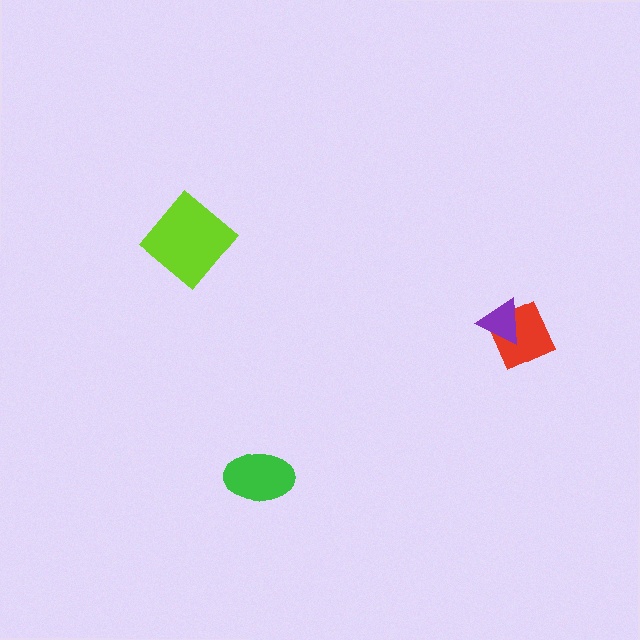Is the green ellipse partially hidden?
No, no other shape covers it.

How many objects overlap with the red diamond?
1 object overlaps with the red diamond.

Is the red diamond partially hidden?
Yes, it is partially covered by another shape.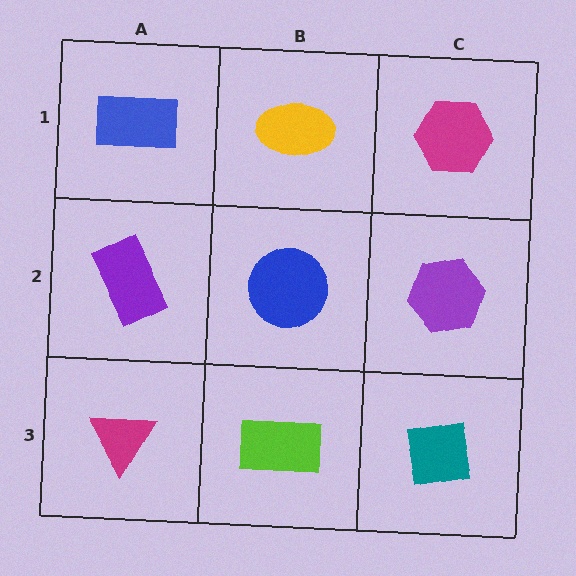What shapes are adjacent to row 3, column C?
A purple hexagon (row 2, column C), a lime rectangle (row 3, column B).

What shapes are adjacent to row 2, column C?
A magenta hexagon (row 1, column C), a teal square (row 3, column C), a blue circle (row 2, column B).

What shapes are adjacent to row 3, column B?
A blue circle (row 2, column B), a magenta triangle (row 3, column A), a teal square (row 3, column C).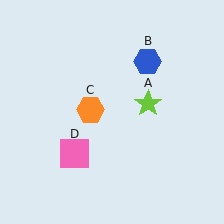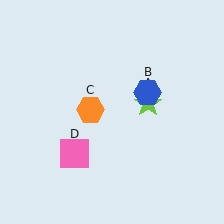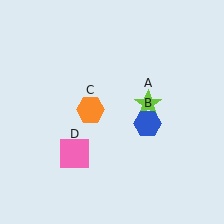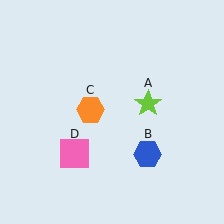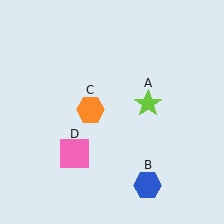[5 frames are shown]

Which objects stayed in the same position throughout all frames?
Lime star (object A) and orange hexagon (object C) and pink square (object D) remained stationary.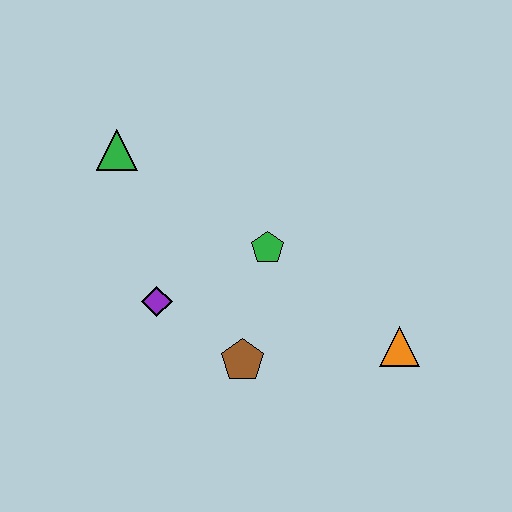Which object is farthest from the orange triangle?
The green triangle is farthest from the orange triangle.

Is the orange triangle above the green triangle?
No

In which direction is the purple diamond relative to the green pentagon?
The purple diamond is to the left of the green pentagon.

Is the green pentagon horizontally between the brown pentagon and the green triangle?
No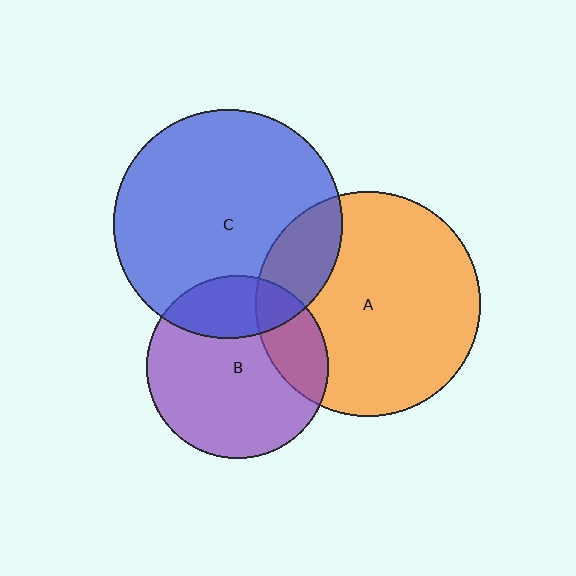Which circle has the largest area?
Circle C (blue).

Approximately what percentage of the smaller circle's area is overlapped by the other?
Approximately 25%.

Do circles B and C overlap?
Yes.